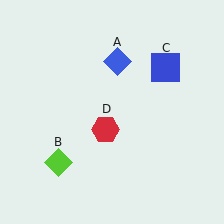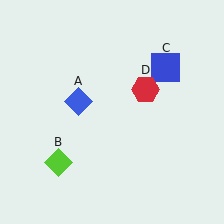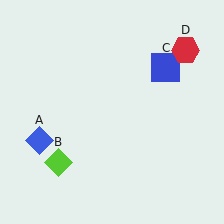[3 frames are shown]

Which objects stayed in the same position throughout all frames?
Lime diamond (object B) and blue square (object C) remained stationary.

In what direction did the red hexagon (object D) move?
The red hexagon (object D) moved up and to the right.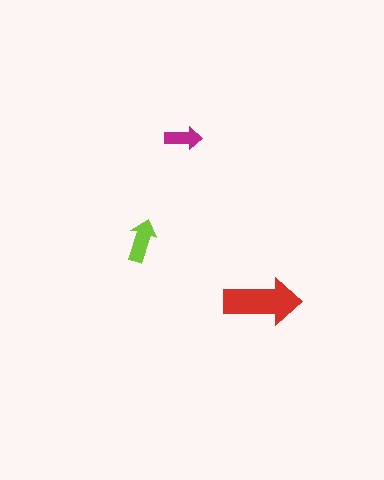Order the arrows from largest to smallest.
the red one, the lime one, the magenta one.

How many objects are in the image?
There are 3 objects in the image.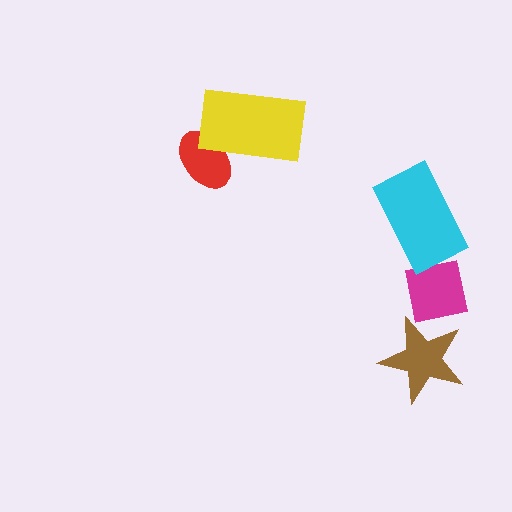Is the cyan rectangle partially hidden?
No, no other shape covers it.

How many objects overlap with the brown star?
0 objects overlap with the brown star.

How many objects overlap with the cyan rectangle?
0 objects overlap with the cyan rectangle.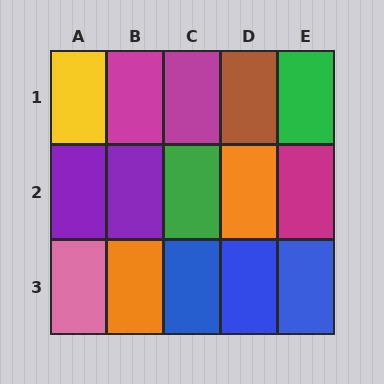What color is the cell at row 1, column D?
Brown.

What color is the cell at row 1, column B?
Magenta.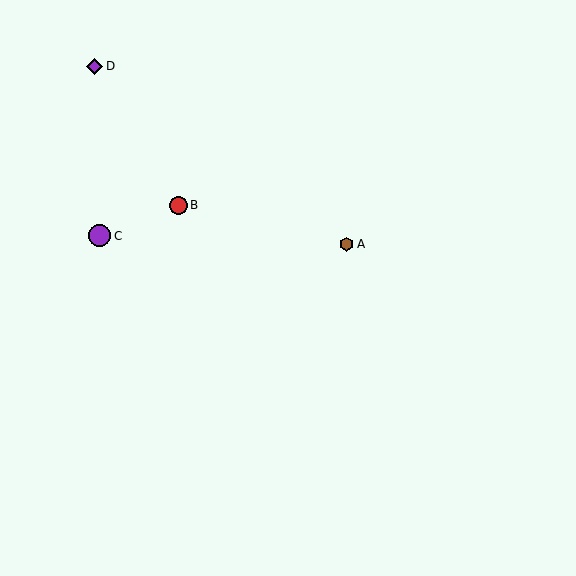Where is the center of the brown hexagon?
The center of the brown hexagon is at (347, 244).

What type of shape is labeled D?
Shape D is a purple diamond.